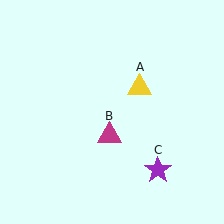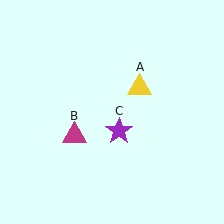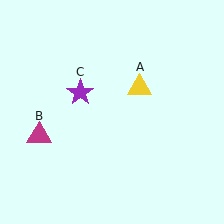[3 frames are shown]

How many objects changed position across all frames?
2 objects changed position: magenta triangle (object B), purple star (object C).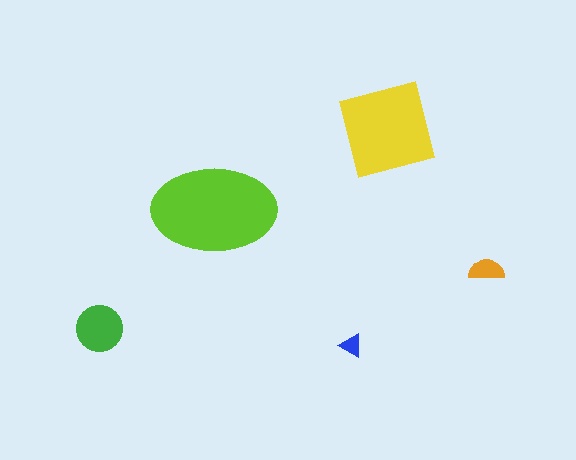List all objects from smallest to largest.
The blue triangle, the orange semicircle, the green circle, the yellow square, the lime ellipse.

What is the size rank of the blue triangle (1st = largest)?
5th.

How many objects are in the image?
There are 5 objects in the image.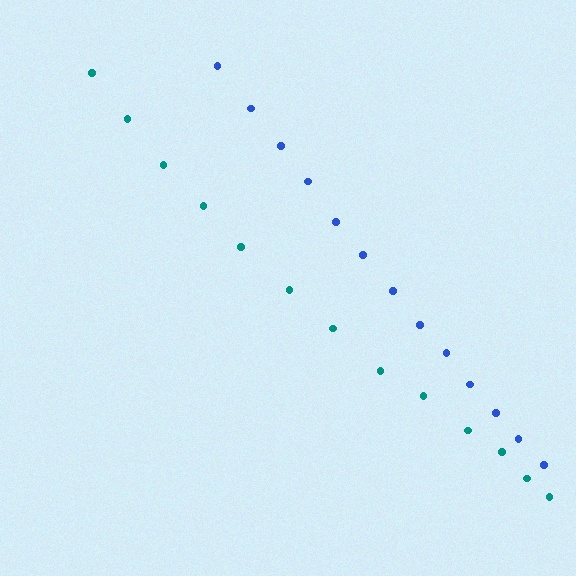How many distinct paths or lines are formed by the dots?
There are 2 distinct paths.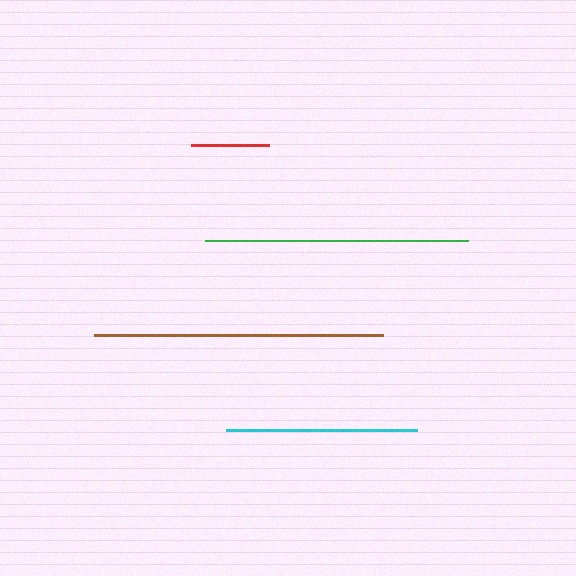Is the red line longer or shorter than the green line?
The green line is longer than the red line.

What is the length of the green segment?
The green segment is approximately 263 pixels long.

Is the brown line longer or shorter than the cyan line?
The brown line is longer than the cyan line.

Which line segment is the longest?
The brown line is the longest at approximately 289 pixels.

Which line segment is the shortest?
The red line is the shortest at approximately 78 pixels.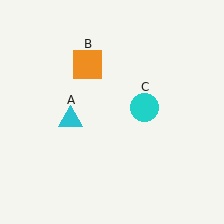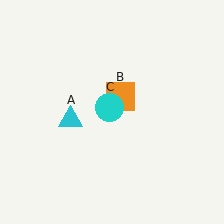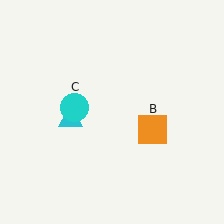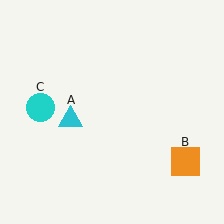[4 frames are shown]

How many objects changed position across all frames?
2 objects changed position: orange square (object B), cyan circle (object C).